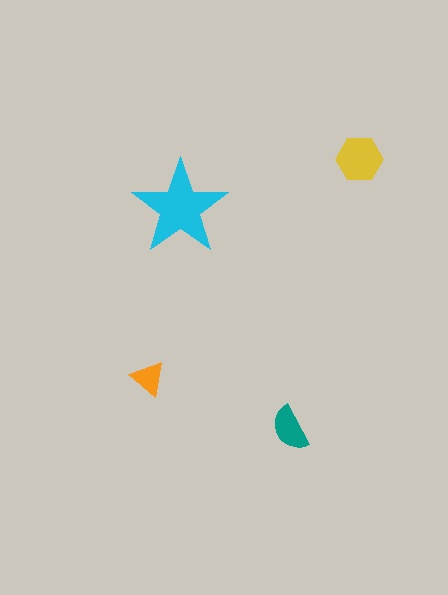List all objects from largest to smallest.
The cyan star, the yellow hexagon, the teal semicircle, the orange triangle.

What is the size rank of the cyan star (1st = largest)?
1st.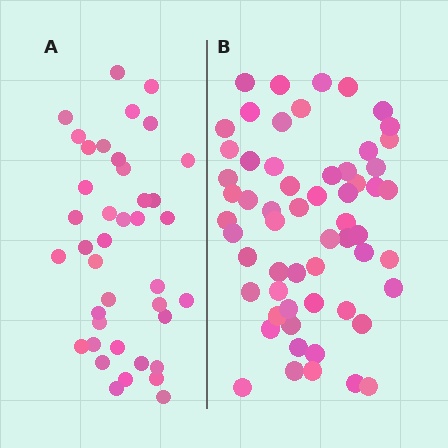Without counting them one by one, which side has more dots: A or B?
Region B (the right region) has more dots.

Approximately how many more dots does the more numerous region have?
Region B has approximately 20 more dots than region A.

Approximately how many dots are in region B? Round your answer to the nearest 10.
About 60 dots. (The exact count is 59, which rounds to 60.)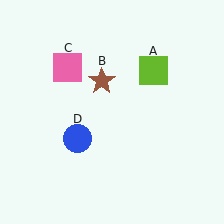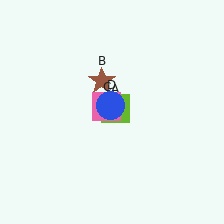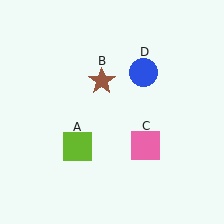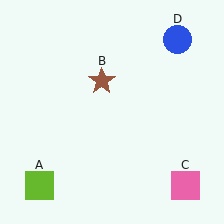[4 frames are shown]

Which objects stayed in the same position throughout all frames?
Brown star (object B) remained stationary.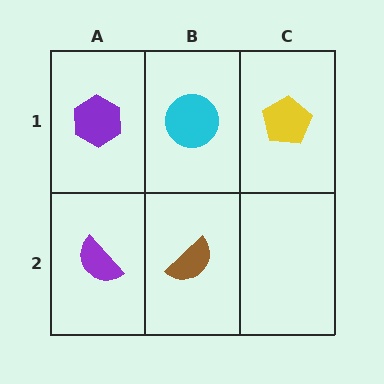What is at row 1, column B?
A cyan circle.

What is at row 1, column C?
A yellow pentagon.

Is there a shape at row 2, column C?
No, that cell is empty.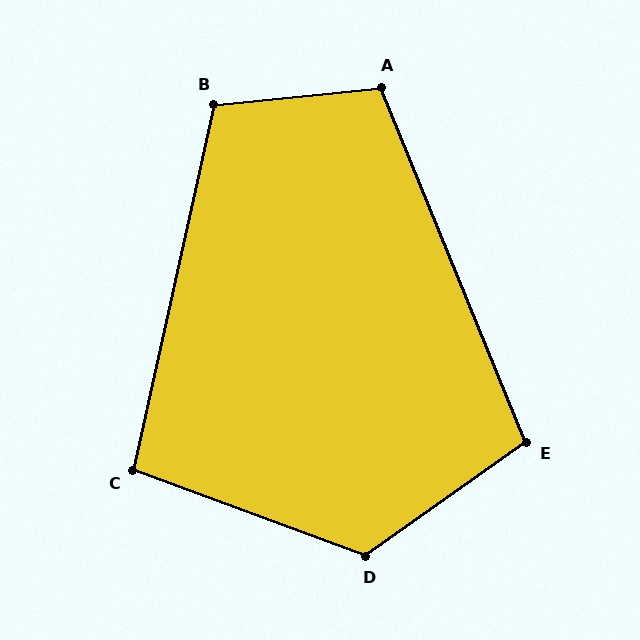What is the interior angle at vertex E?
Approximately 103 degrees (obtuse).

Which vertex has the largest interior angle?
D, at approximately 125 degrees.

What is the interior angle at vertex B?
Approximately 108 degrees (obtuse).